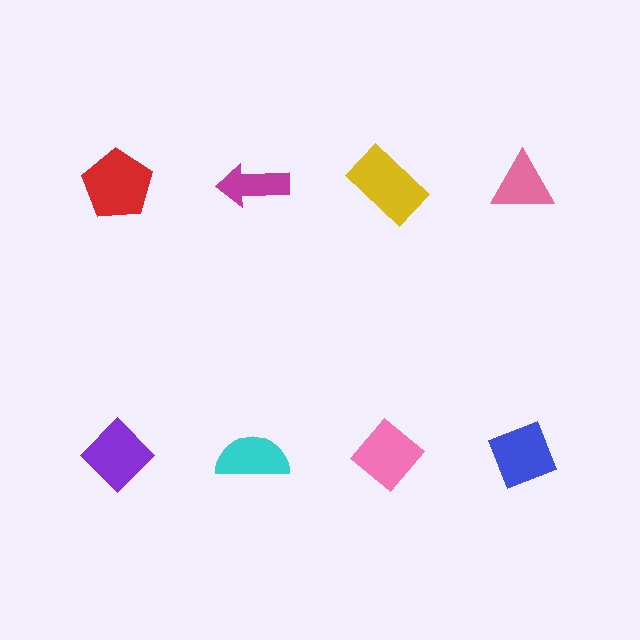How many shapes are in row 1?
4 shapes.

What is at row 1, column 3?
A yellow rectangle.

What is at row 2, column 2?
A cyan semicircle.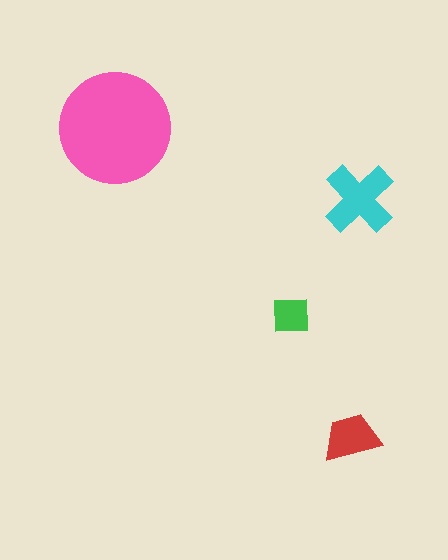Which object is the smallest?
The green square.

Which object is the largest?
The pink circle.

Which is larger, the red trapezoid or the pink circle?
The pink circle.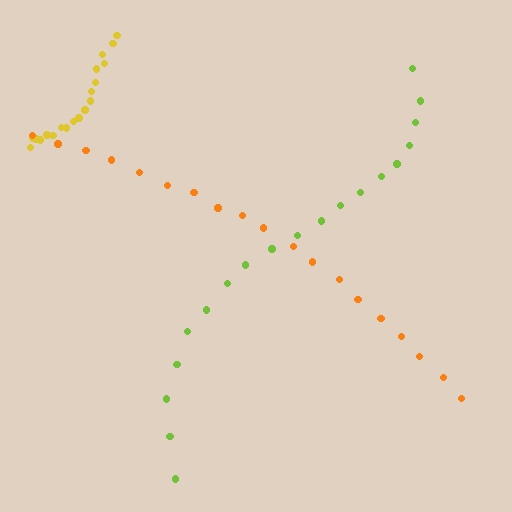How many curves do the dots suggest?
There are 3 distinct paths.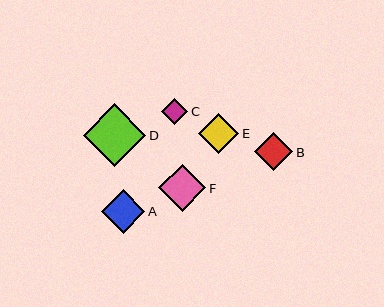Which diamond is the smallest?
Diamond C is the smallest with a size of approximately 26 pixels.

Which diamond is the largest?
Diamond D is the largest with a size of approximately 62 pixels.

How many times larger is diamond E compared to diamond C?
Diamond E is approximately 1.5 times the size of diamond C.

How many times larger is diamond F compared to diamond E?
Diamond F is approximately 1.2 times the size of diamond E.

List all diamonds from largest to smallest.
From largest to smallest: D, F, A, E, B, C.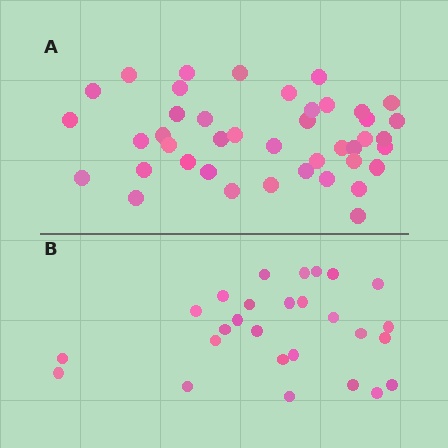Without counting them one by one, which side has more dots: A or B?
Region A (the top region) has more dots.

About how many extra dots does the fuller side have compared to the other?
Region A has approximately 15 more dots than region B.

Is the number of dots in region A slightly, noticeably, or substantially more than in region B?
Region A has substantially more. The ratio is roughly 1.6 to 1.